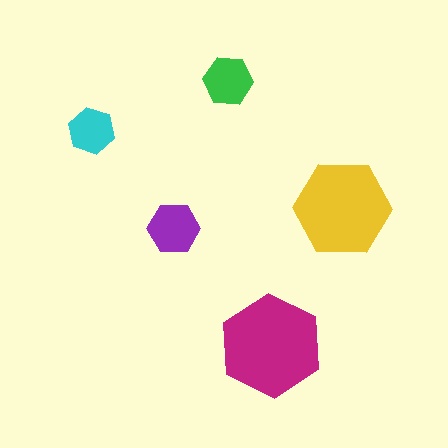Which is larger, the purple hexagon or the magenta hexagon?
The magenta one.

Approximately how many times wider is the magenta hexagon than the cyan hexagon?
About 2 times wider.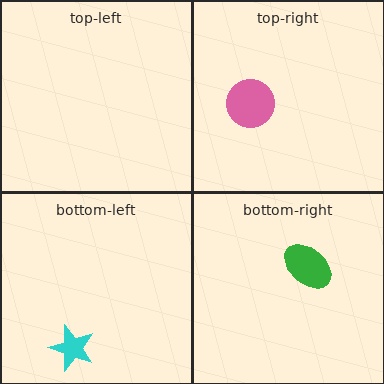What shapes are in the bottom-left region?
The cyan star.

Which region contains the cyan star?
The bottom-left region.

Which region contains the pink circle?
The top-right region.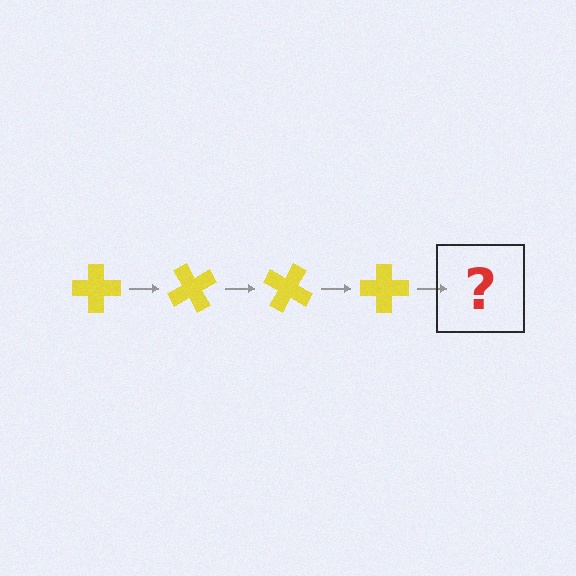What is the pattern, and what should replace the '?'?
The pattern is that the cross rotates 60 degrees each step. The '?' should be a yellow cross rotated 240 degrees.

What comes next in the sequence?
The next element should be a yellow cross rotated 240 degrees.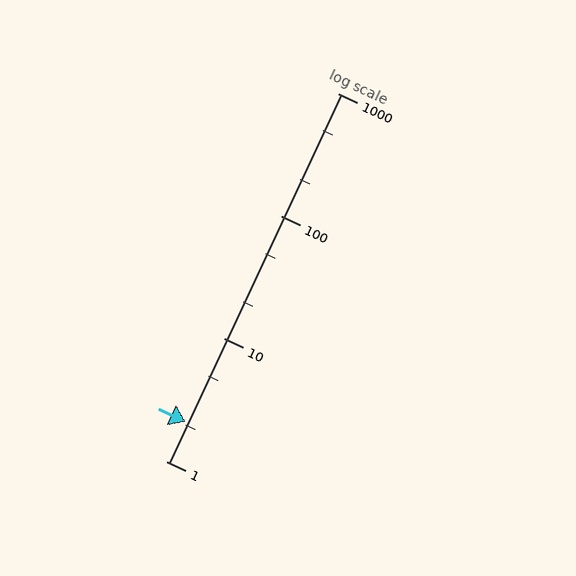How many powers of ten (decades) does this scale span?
The scale spans 3 decades, from 1 to 1000.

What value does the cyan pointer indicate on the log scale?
The pointer indicates approximately 2.1.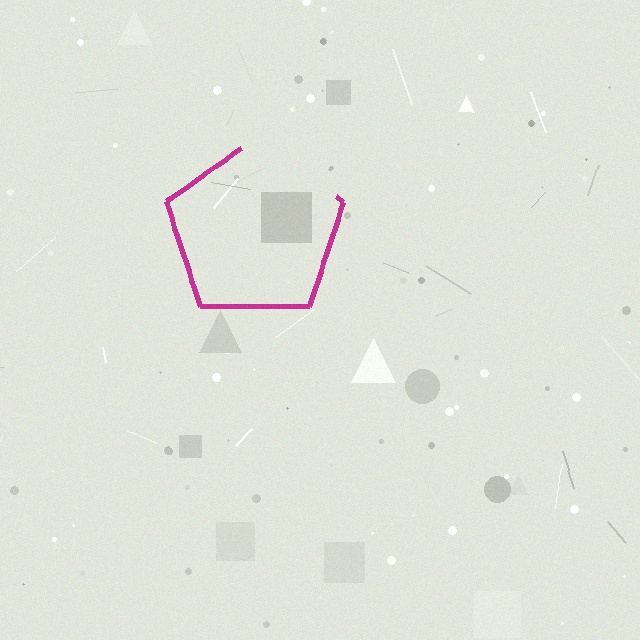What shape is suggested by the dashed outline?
The dashed outline suggests a pentagon.